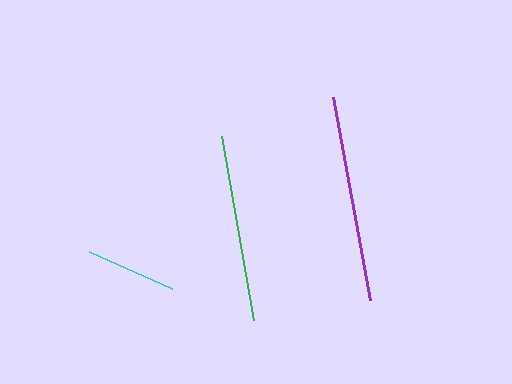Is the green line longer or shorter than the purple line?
The purple line is longer than the green line.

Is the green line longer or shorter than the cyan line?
The green line is longer than the cyan line.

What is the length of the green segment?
The green segment is approximately 186 pixels long.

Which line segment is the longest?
The purple line is the longest at approximately 206 pixels.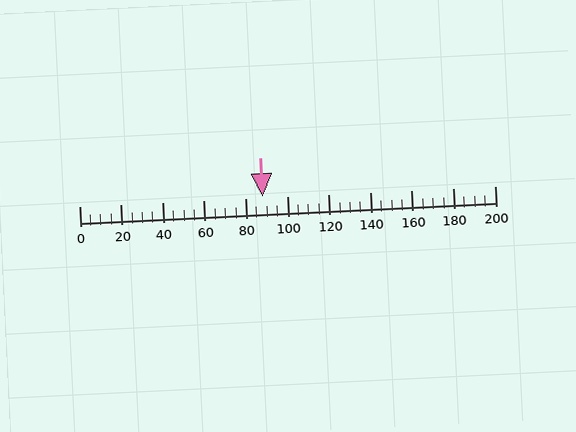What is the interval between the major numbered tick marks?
The major tick marks are spaced 20 units apart.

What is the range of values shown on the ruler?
The ruler shows values from 0 to 200.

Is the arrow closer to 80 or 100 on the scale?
The arrow is closer to 80.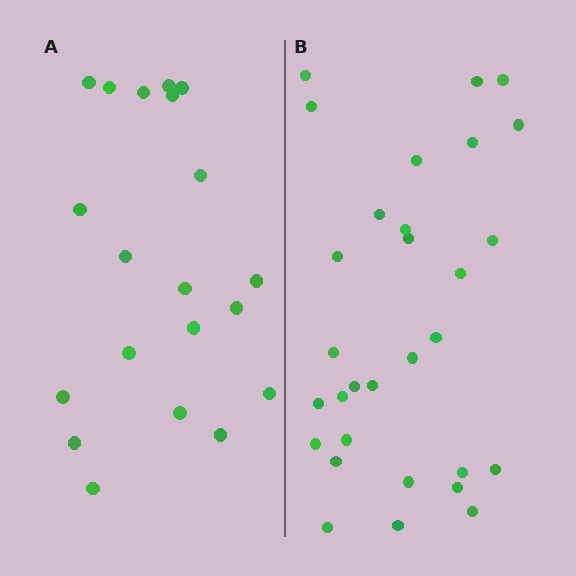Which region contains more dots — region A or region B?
Region B (the right region) has more dots.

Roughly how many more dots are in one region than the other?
Region B has roughly 10 or so more dots than region A.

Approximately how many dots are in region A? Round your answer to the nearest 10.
About 20 dots.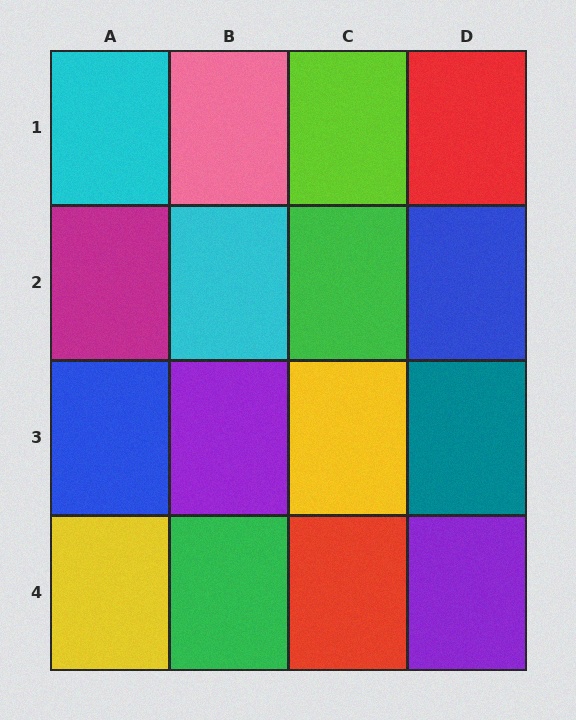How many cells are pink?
1 cell is pink.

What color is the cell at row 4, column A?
Yellow.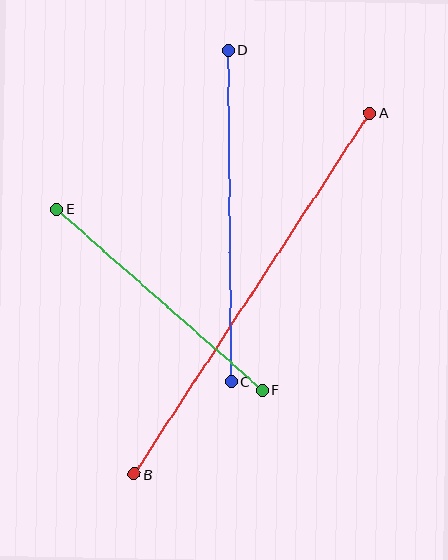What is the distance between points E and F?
The distance is approximately 274 pixels.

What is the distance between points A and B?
The distance is approximately 431 pixels.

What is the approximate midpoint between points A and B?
The midpoint is at approximately (252, 293) pixels.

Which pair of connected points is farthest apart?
Points A and B are farthest apart.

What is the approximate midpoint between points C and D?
The midpoint is at approximately (230, 216) pixels.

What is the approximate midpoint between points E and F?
The midpoint is at approximately (160, 300) pixels.